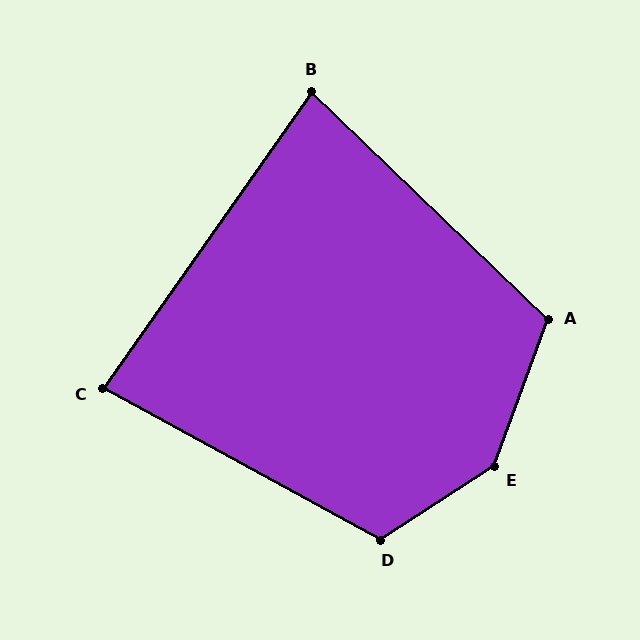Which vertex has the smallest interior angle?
B, at approximately 81 degrees.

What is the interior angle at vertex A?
Approximately 114 degrees (obtuse).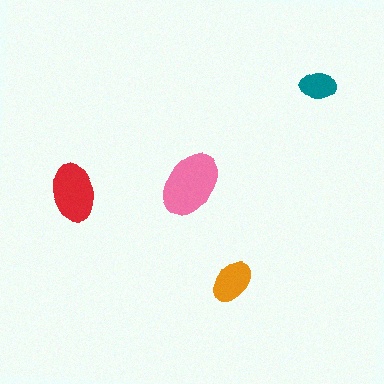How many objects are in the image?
There are 4 objects in the image.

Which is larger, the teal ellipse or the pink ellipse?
The pink one.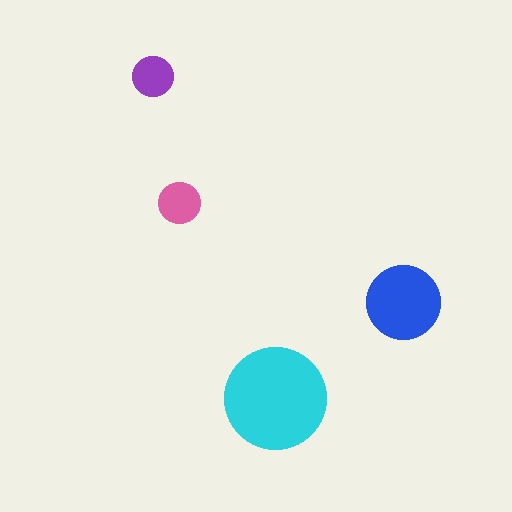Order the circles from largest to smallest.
the cyan one, the blue one, the pink one, the purple one.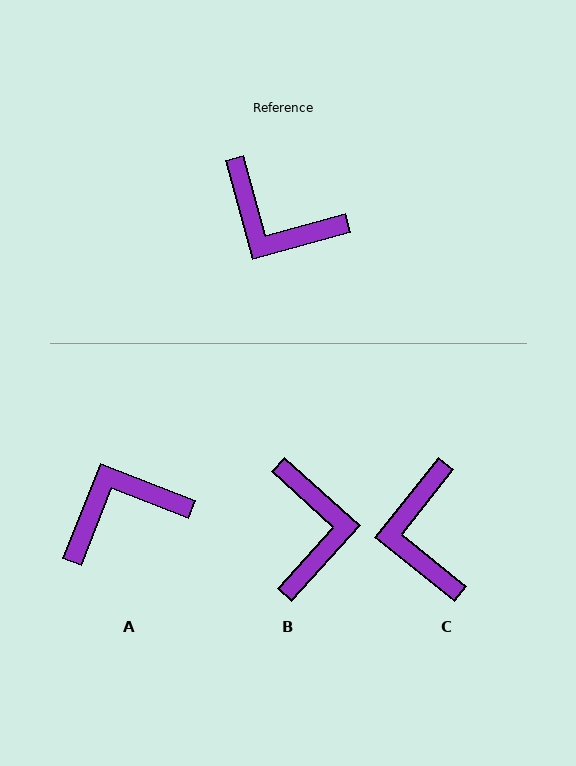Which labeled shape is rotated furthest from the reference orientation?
A, about 127 degrees away.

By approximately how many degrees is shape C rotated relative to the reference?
Approximately 54 degrees clockwise.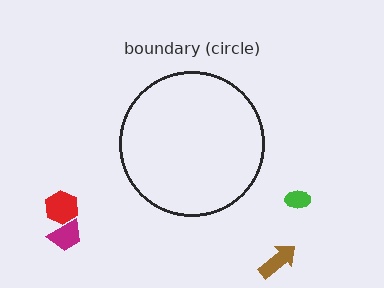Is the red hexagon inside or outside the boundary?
Outside.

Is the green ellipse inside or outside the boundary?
Outside.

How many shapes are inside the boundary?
0 inside, 4 outside.